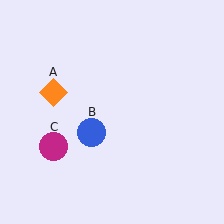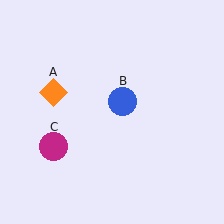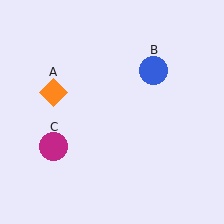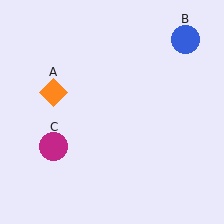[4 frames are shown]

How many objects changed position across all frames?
1 object changed position: blue circle (object B).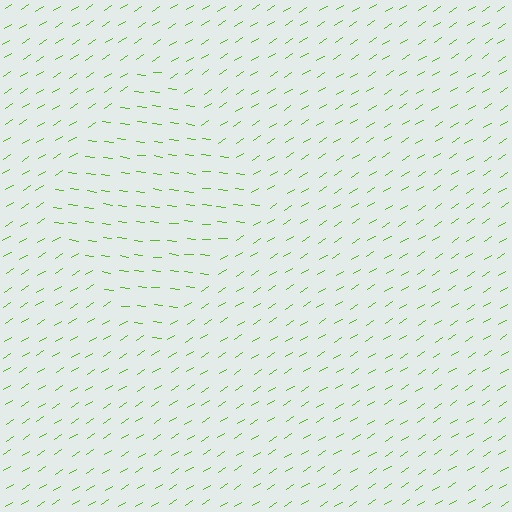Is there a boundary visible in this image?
Yes, there is a texture boundary formed by a change in line orientation.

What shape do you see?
I see a diamond.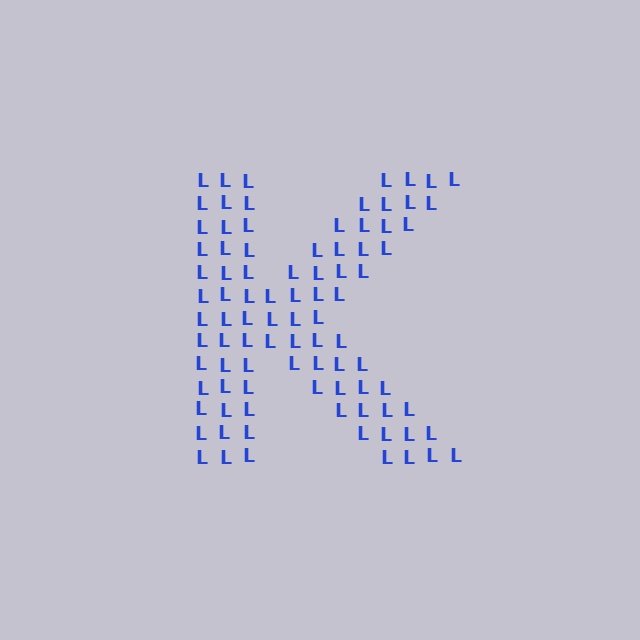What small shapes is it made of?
It is made of small letter L's.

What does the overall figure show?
The overall figure shows the letter K.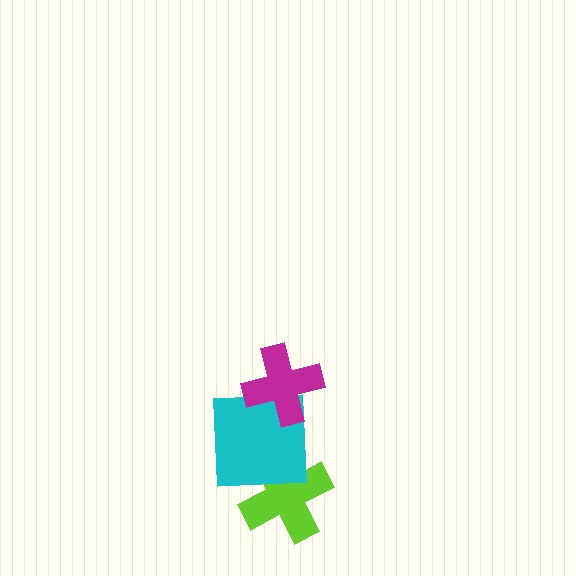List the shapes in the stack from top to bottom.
From top to bottom: the magenta cross, the cyan square, the lime cross.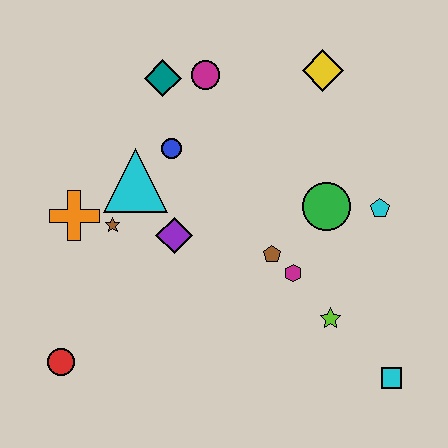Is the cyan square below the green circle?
Yes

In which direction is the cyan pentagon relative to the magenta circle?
The cyan pentagon is to the right of the magenta circle.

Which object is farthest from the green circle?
The red circle is farthest from the green circle.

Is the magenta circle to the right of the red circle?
Yes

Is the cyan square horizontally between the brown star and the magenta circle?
No